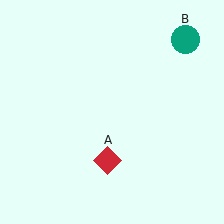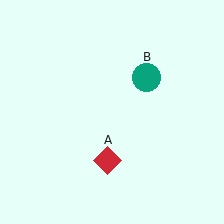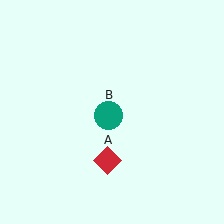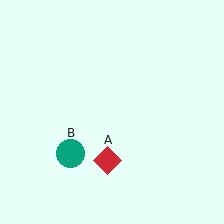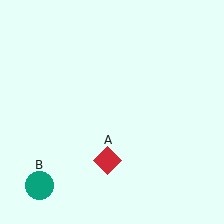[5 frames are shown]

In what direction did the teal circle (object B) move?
The teal circle (object B) moved down and to the left.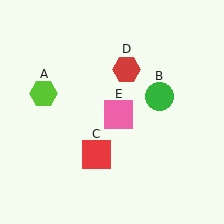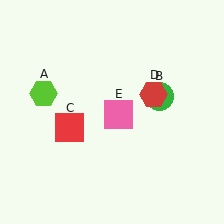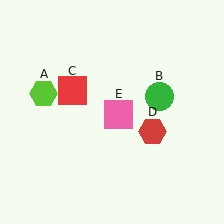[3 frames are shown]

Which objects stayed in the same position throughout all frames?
Lime hexagon (object A) and green circle (object B) and pink square (object E) remained stationary.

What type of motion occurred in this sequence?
The red square (object C), red hexagon (object D) rotated clockwise around the center of the scene.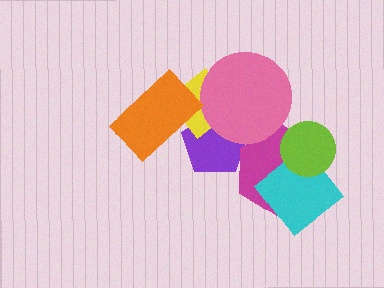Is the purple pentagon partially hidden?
Yes, it is partially covered by another shape.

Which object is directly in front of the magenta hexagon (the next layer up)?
The pink circle is directly in front of the magenta hexagon.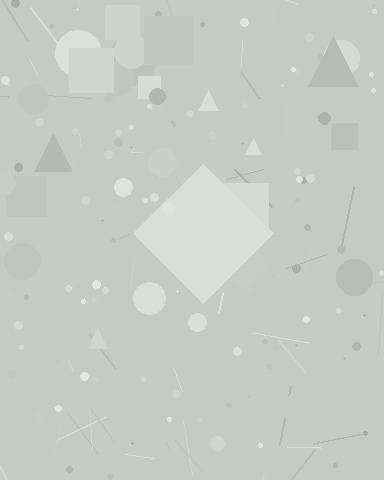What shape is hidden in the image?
A diamond is hidden in the image.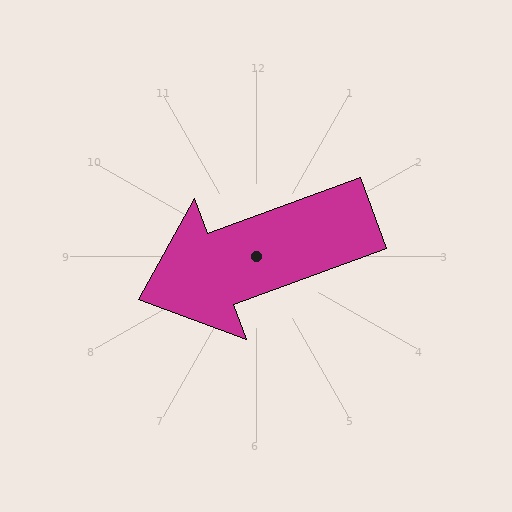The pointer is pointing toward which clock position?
Roughly 8 o'clock.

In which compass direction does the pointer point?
West.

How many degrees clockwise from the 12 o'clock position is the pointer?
Approximately 250 degrees.